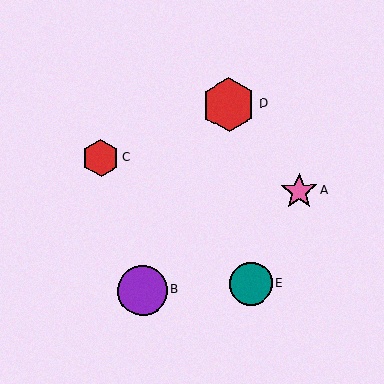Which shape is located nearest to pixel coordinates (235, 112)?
The red hexagon (labeled D) at (229, 105) is nearest to that location.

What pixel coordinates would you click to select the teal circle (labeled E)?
Click at (251, 284) to select the teal circle E.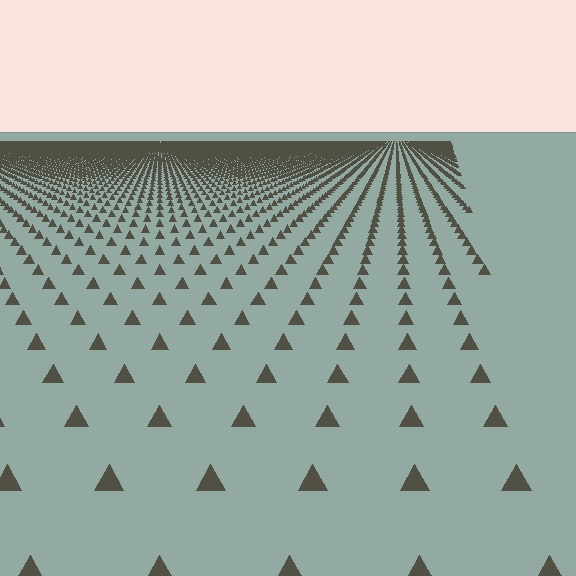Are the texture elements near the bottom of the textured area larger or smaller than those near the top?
Larger. Near the bottom, elements are closer to the viewer and appear at a bigger on-screen size.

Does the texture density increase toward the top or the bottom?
Density increases toward the top.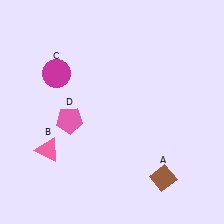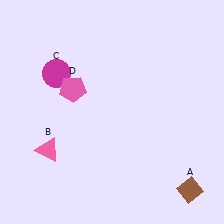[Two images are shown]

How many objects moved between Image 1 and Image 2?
2 objects moved between the two images.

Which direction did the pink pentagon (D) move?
The pink pentagon (D) moved up.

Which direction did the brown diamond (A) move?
The brown diamond (A) moved right.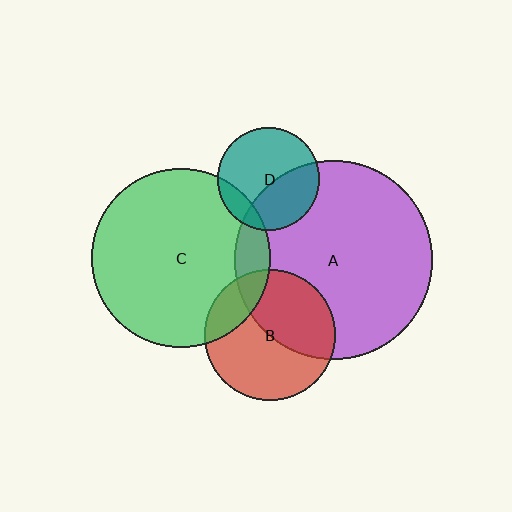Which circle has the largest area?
Circle A (purple).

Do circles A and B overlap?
Yes.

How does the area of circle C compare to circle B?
Approximately 1.9 times.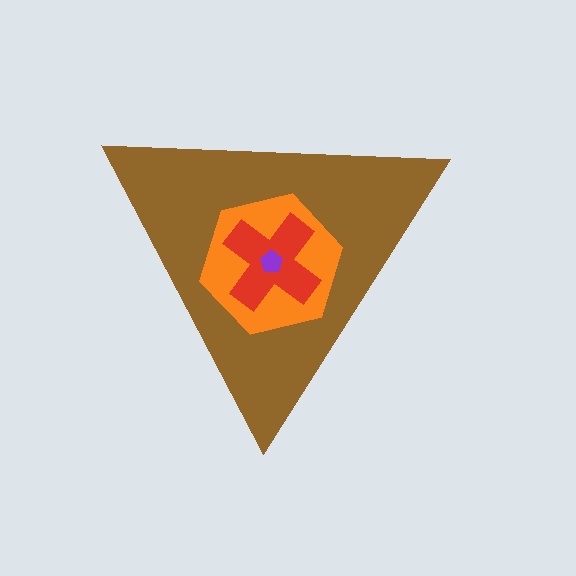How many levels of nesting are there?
4.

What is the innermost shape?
The purple pentagon.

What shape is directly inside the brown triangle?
The orange hexagon.